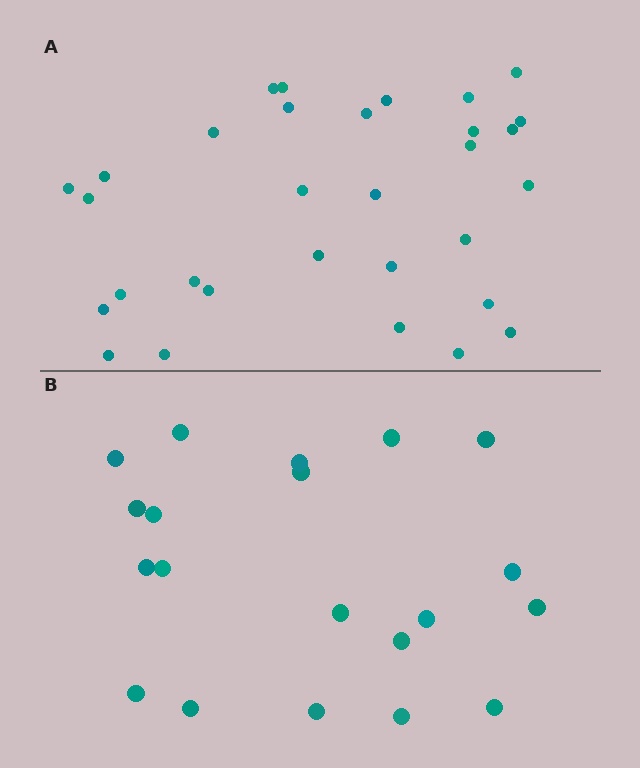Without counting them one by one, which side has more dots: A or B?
Region A (the top region) has more dots.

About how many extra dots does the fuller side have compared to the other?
Region A has roughly 12 or so more dots than region B.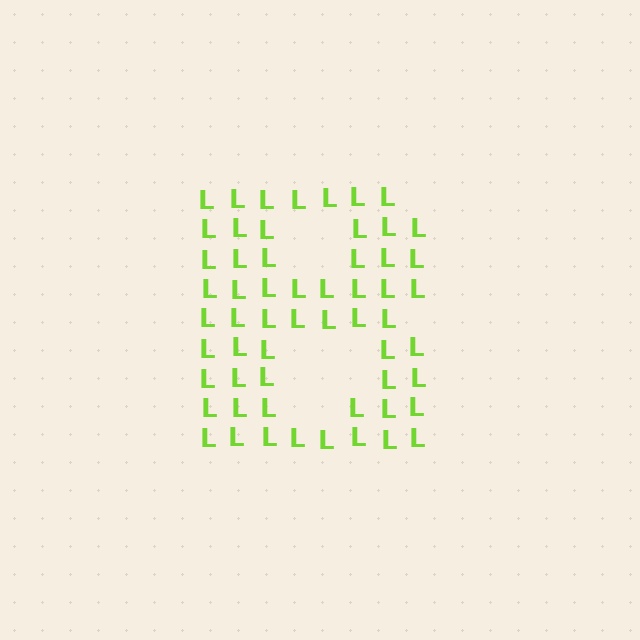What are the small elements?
The small elements are letter L's.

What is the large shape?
The large shape is the letter B.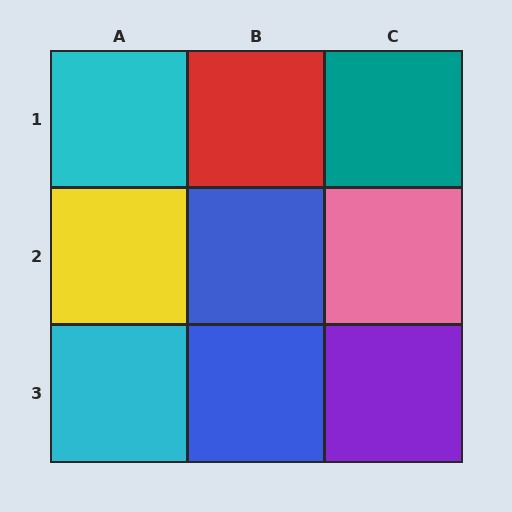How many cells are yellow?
1 cell is yellow.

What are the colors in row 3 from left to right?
Cyan, blue, purple.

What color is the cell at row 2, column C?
Pink.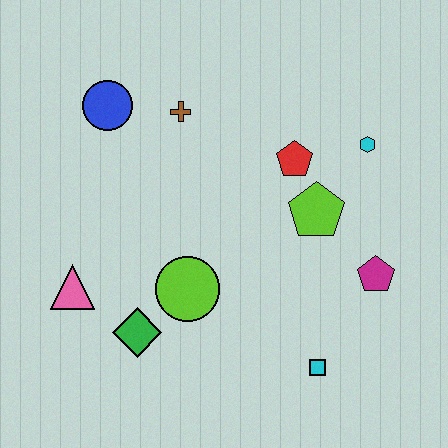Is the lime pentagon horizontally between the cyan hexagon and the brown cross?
Yes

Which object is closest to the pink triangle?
The green diamond is closest to the pink triangle.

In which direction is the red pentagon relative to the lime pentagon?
The red pentagon is above the lime pentagon.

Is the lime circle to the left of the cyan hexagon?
Yes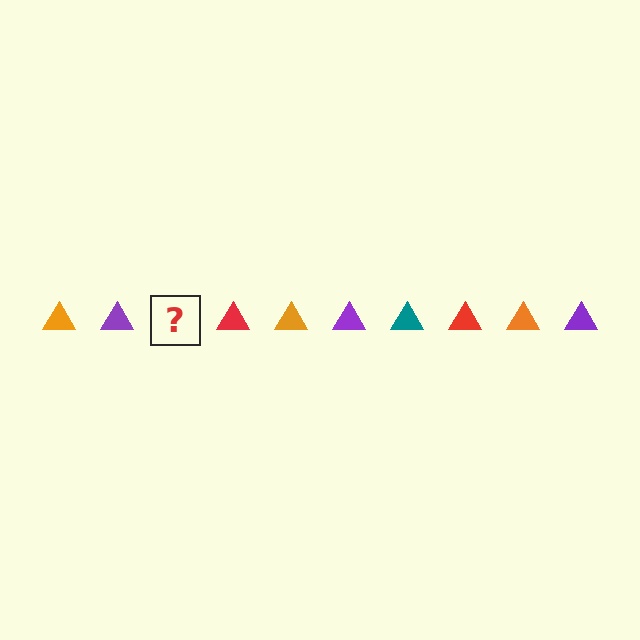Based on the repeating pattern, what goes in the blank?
The blank should be a teal triangle.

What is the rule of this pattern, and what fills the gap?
The rule is that the pattern cycles through orange, purple, teal, red triangles. The gap should be filled with a teal triangle.